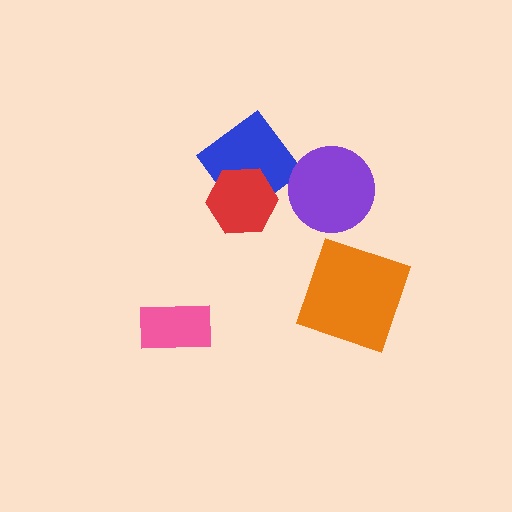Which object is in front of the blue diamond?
The red hexagon is in front of the blue diamond.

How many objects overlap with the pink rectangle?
0 objects overlap with the pink rectangle.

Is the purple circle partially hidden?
No, no other shape covers it.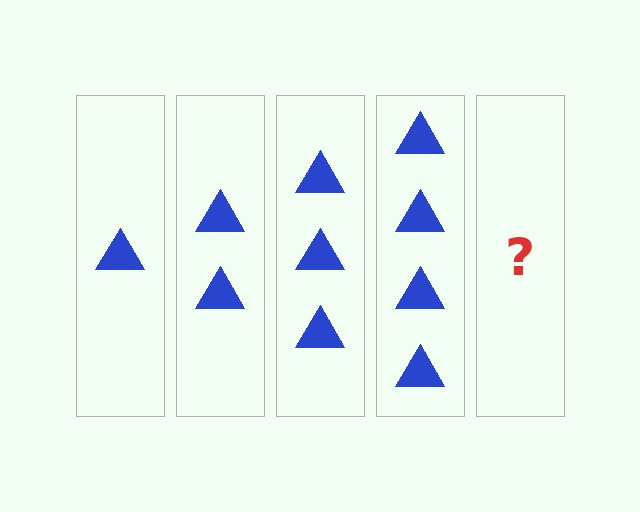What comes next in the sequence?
The next element should be 5 triangles.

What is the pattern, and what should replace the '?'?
The pattern is that each step adds one more triangle. The '?' should be 5 triangles.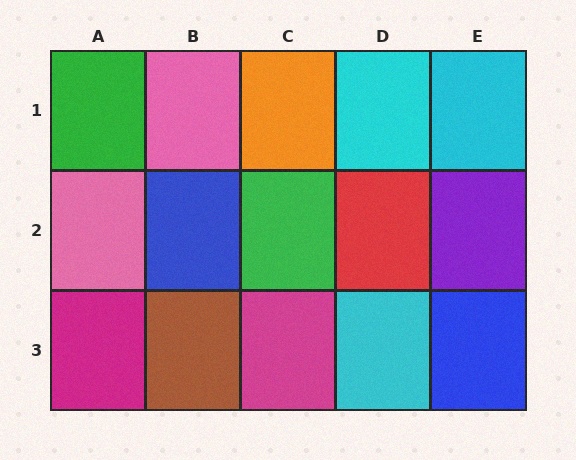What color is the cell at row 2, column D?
Red.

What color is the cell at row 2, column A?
Pink.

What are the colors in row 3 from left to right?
Magenta, brown, magenta, cyan, blue.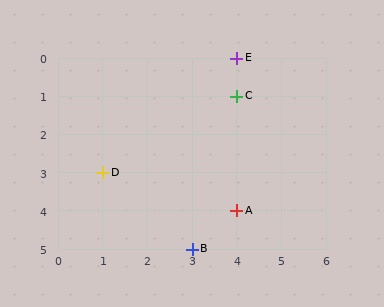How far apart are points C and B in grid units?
Points C and B are 1 column and 4 rows apart (about 4.1 grid units diagonally).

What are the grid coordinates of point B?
Point B is at grid coordinates (3, 5).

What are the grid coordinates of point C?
Point C is at grid coordinates (4, 1).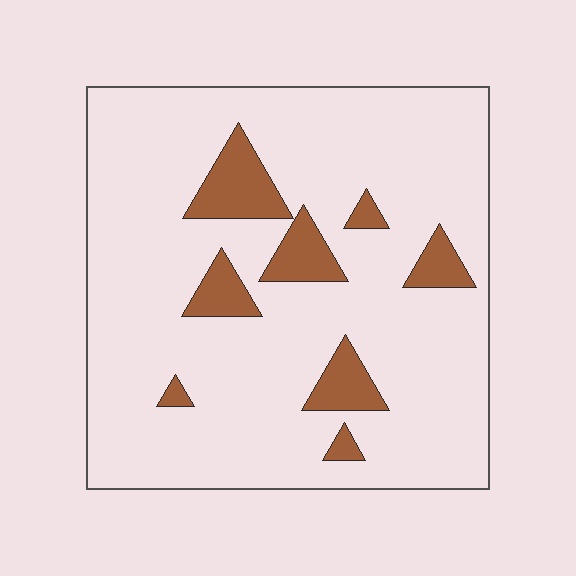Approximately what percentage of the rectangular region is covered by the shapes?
Approximately 15%.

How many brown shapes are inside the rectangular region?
8.